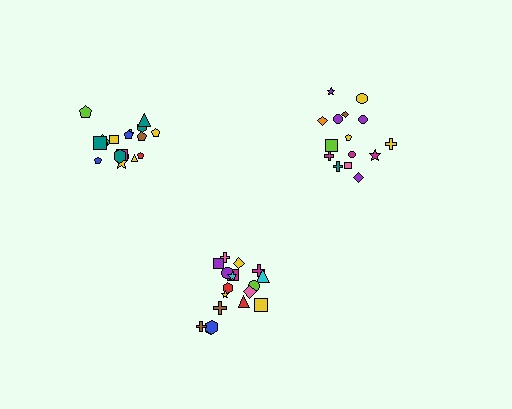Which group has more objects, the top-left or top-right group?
The top-left group.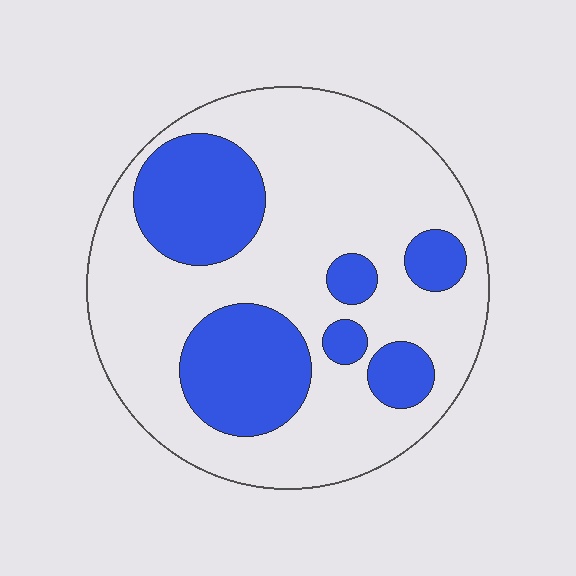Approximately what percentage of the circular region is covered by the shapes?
Approximately 30%.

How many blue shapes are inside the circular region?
6.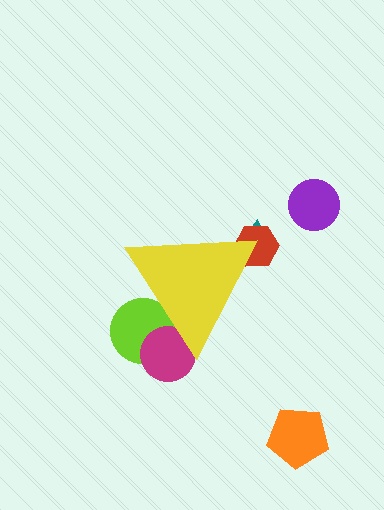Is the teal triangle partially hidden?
Yes, the teal triangle is partially hidden behind the yellow triangle.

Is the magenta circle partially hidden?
Yes, the magenta circle is partially hidden behind the yellow triangle.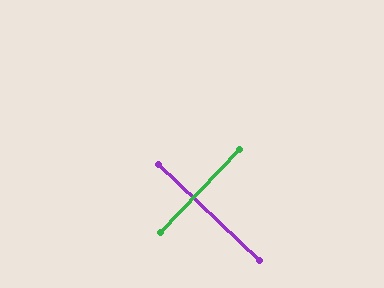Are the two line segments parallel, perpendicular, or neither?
Perpendicular — they meet at approximately 90°.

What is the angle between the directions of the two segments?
Approximately 90 degrees.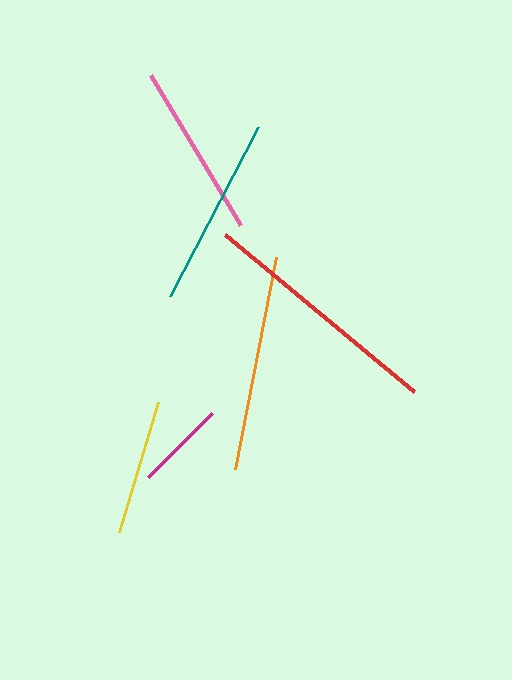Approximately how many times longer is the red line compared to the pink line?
The red line is approximately 1.4 times the length of the pink line.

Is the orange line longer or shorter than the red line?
The red line is longer than the orange line.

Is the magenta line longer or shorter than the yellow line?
The yellow line is longer than the magenta line.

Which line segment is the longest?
The red line is the longest at approximately 246 pixels.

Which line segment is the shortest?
The magenta line is the shortest at approximately 90 pixels.